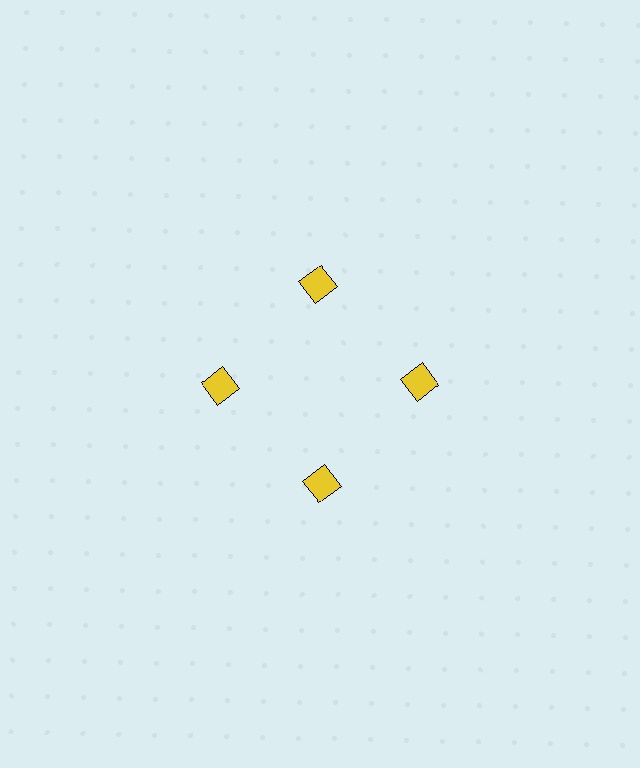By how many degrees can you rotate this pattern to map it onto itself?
The pattern maps onto itself every 90 degrees of rotation.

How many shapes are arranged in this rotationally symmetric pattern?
There are 4 shapes, arranged in 4 groups of 1.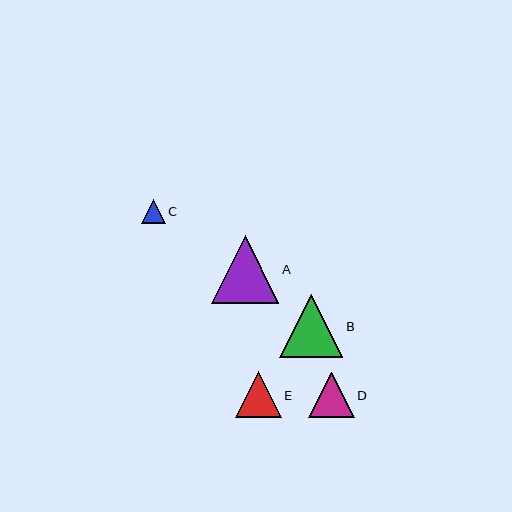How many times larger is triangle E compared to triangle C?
Triangle E is approximately 1.9 times the size of triangle C.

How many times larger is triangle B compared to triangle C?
Triangle B is approximately 2.7 times the size of triangle C.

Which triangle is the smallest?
Triangle C is the smallest with a size of approximately 24 pixels.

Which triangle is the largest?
Triangle A is the largest with a size of approximately 67 pixels.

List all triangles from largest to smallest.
From largest to smallest: A, B, E, D, C.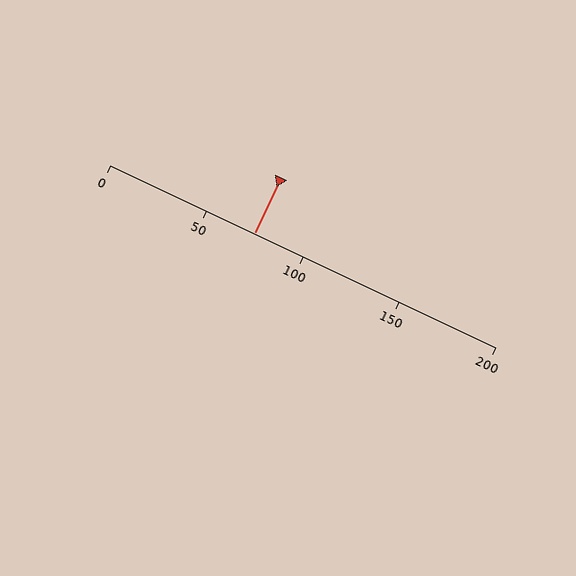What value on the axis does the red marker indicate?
The marker indicates approximately 75.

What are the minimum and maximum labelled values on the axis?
The axis runs from 0 to 200.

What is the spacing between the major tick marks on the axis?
The major ticks are spaced 50 apart.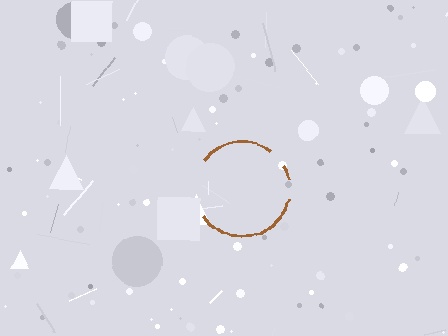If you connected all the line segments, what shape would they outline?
They would outline a circle.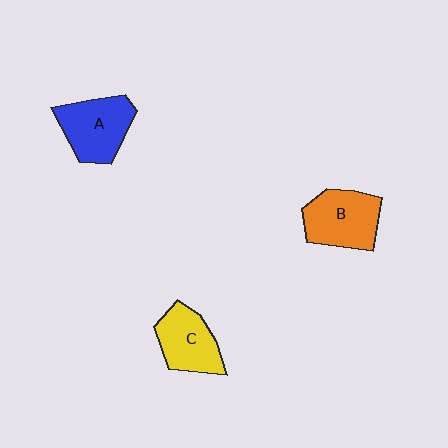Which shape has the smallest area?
Shape C (yellow).